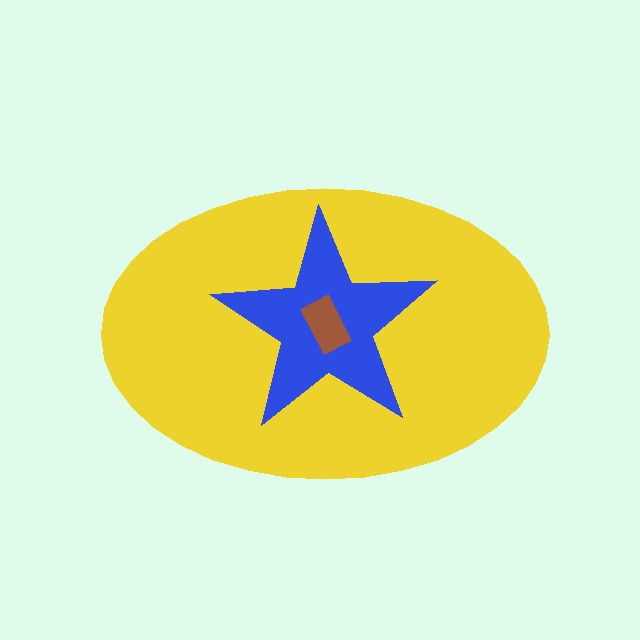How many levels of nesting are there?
3.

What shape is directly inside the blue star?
The brown rectangle.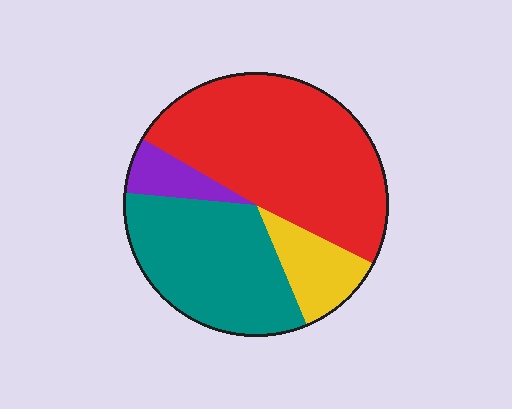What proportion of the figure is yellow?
Yellow takes up about one tenth (1/10) of the figure.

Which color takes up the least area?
Purple, at roughly 5%.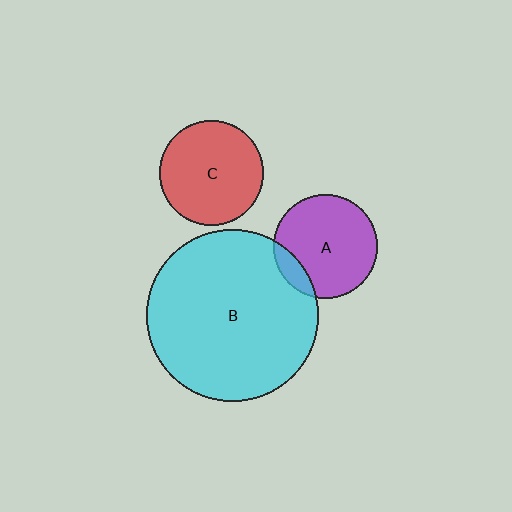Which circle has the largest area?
Circle B (cyan).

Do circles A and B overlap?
Yes.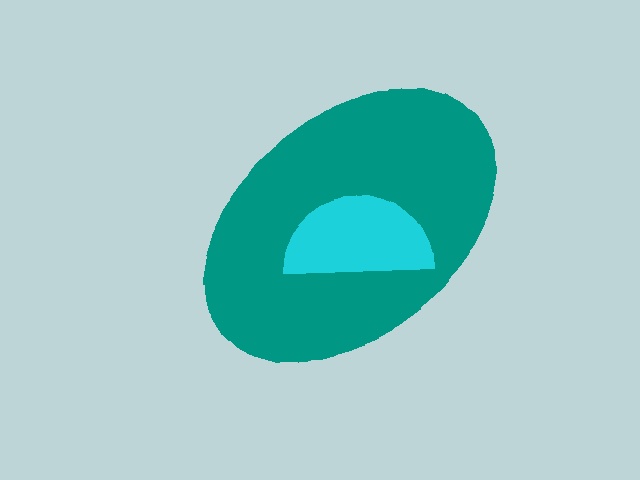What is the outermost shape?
The teal ellipse.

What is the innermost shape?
The cyan semicircle.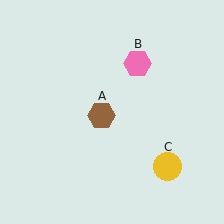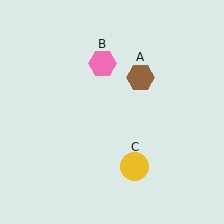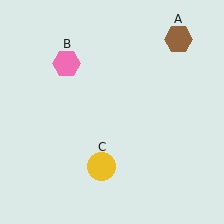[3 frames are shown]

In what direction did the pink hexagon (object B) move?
The pink hexagon (object B) moved left.